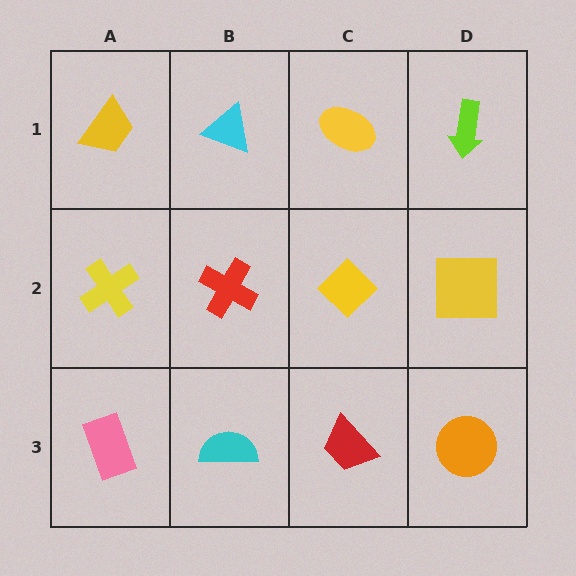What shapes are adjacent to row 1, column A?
A yellow cross (row 2, column A), a cyan triangle (row 1, column B).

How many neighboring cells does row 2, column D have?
3.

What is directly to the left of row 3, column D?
A red trapezoid.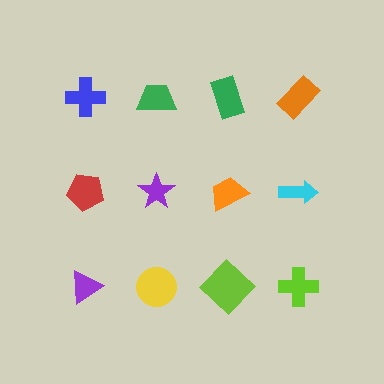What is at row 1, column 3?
A green rectangle.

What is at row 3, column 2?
A yellow circle.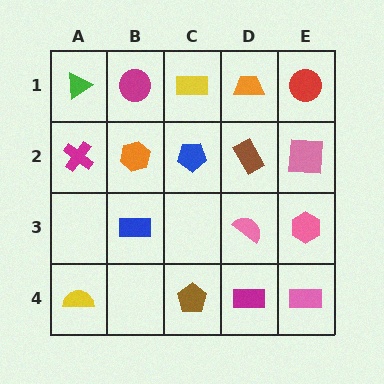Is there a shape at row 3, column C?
No, that cell is empty.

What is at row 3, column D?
A pink semicircle.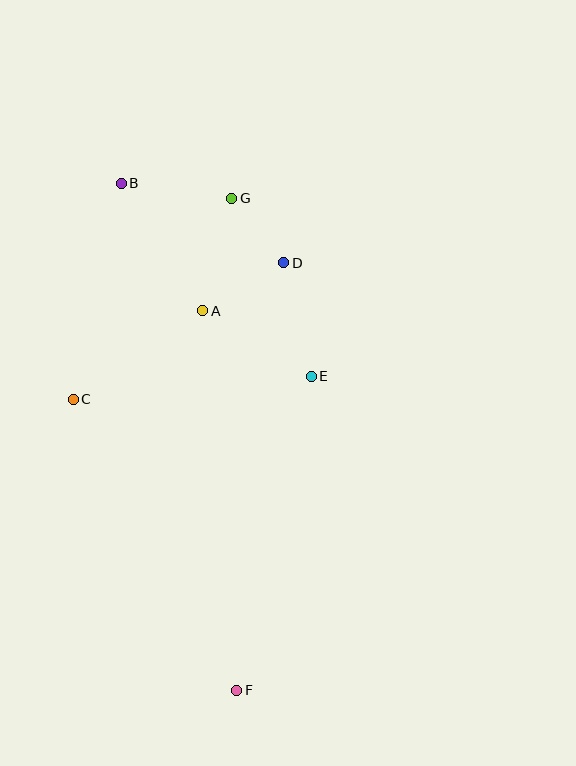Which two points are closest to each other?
Points D and G are closest to each other.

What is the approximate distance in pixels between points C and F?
The distance between C and F is approximately 334 pixels.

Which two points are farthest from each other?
Points B and F are farthest from each other.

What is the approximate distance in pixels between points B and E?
The distance between B and E is approximately 271 pixels.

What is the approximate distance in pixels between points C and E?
The distance between C and E is approximately 239 pixels.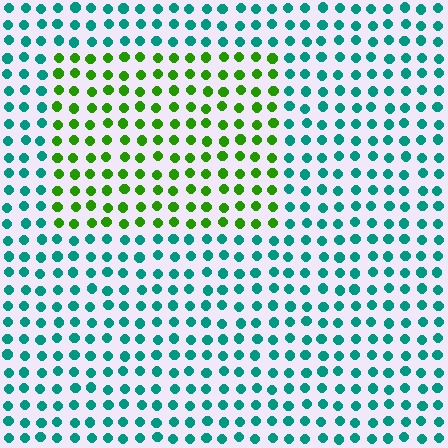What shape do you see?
I see a rectangle.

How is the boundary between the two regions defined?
The boundary is defined purely by a slight shift in hue (about 65 degrees). Spacing, size, and orientation are identical on both sides.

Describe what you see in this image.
The image is filled with small teal elements in a uniform arrangement. A rectangle-shaped region is visible where the elements are tinted to a slightly different hue, forming a subtle color boundary.